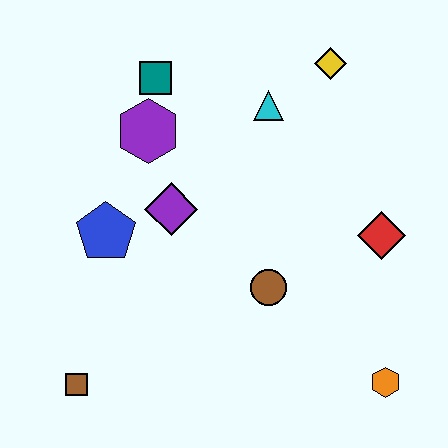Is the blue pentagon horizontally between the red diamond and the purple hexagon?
No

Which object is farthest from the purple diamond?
The orange hexagon is farthest from the purple diamond.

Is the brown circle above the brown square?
Yes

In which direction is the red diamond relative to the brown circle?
The red diamond is to the right of the brown circle.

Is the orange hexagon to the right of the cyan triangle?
Yes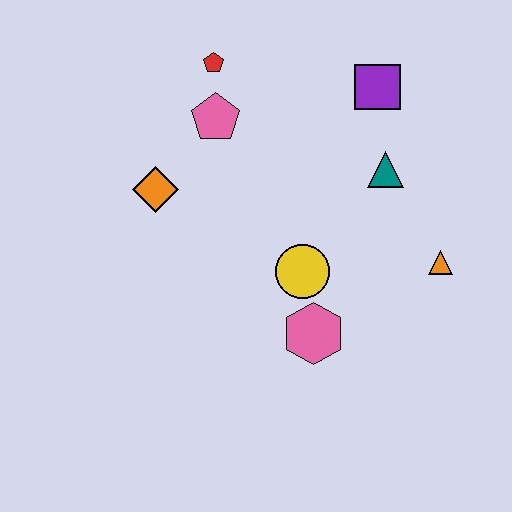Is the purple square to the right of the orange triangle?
No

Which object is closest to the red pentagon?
The pink pentagon is closest to the red pentagon.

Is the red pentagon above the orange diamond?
Yes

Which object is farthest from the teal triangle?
The orange diamond is farthest from the teal triangle.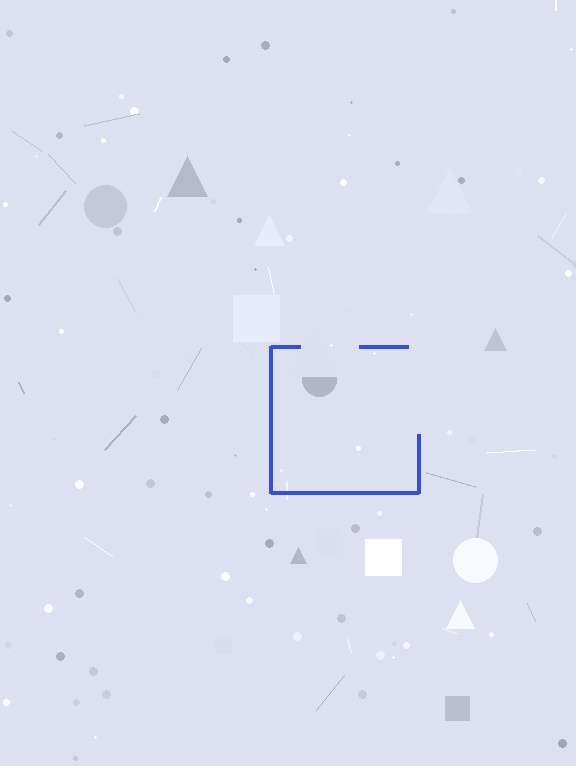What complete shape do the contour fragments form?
The contour fragments form a square.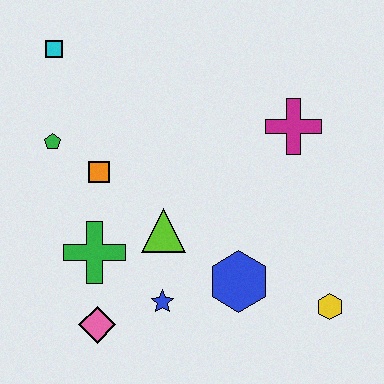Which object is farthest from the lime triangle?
The cyan square is farthest from the lime triangle.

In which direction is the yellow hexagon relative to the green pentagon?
The yellow hexagon is to the right of the green pentagon.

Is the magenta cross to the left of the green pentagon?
No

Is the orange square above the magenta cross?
No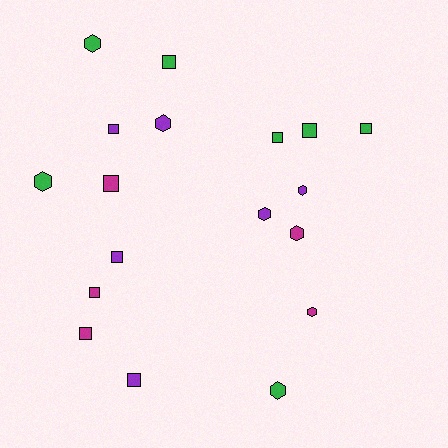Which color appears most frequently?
Green, with 7 objects.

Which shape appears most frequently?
Square, with 10 objects.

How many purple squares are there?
There are 3 purple squares.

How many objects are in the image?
There are 18 objects.